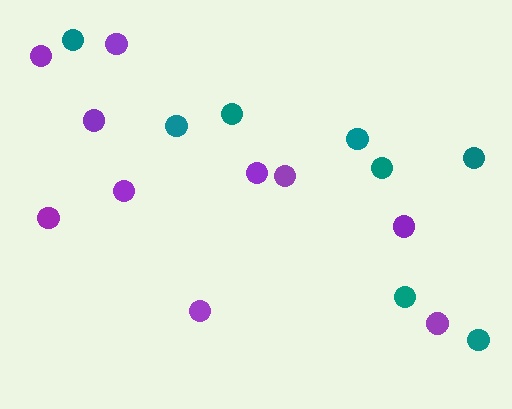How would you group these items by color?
There are 2 groups: one group of purple circles (10) and one group of teal circles (8).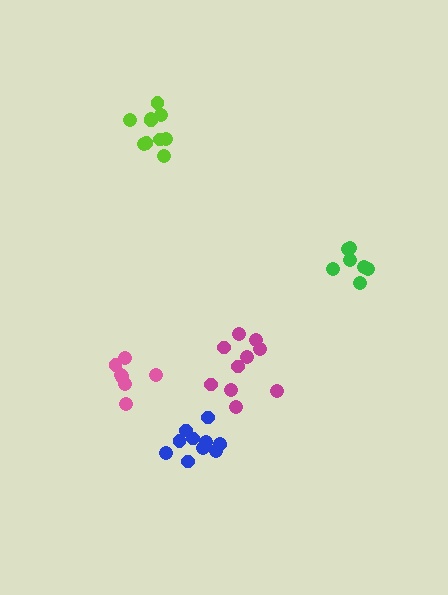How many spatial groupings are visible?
There are 5 spatial groupings.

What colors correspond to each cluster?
The clusters are colored: magenta, pink, green, blue, lime.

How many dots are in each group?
Group 1: 10 dots, Group 2: 8 dots, Group 3: 7 dots, Group 4: 11 dots, Group 5: 10 dots (46 total).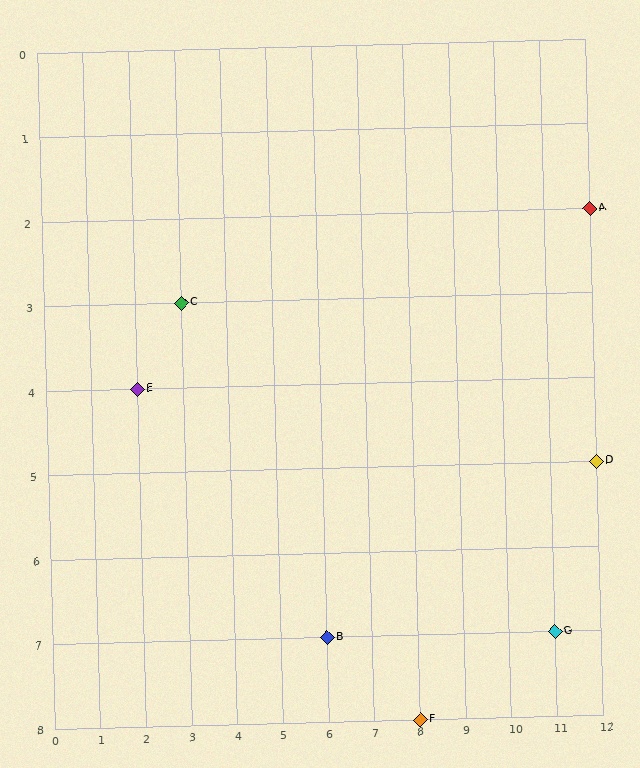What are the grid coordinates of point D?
Point D is at grid coordinates (12, 5).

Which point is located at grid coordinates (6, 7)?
Point B is at (6, 7).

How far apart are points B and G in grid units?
Points B and G are 5 columns apart.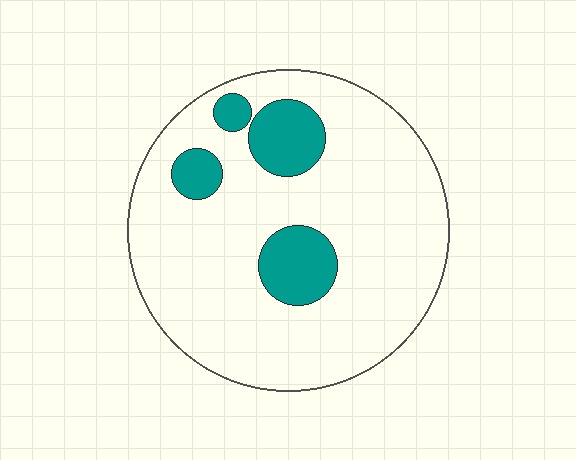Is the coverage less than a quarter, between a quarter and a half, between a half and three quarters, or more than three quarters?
Less than a quarter.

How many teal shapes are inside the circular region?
4.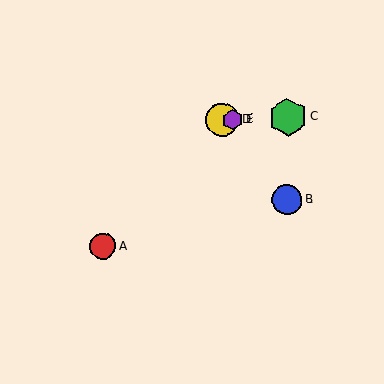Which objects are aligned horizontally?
Objects C, D, E are aligned horizontally.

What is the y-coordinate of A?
Object A is at y≈246.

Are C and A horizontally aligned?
No, C is at y≈117 and A is at y≈246.